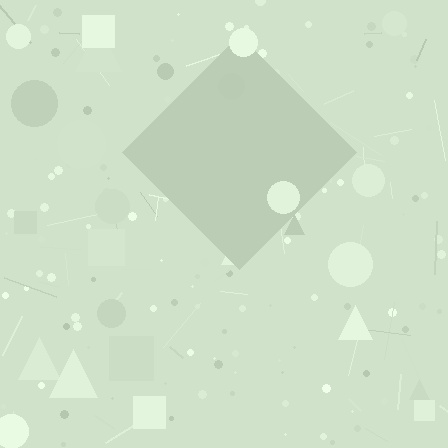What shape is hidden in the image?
A diamond is hidden in the image.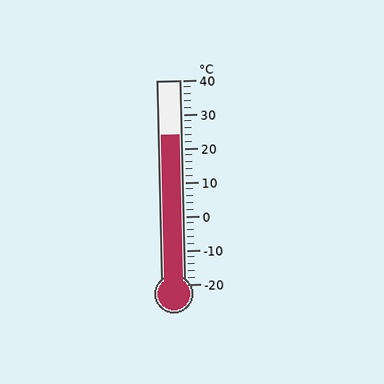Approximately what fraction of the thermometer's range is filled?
The thermometer is filled to approximately 75% of its range.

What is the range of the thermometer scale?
The thermometer scale ranges from -20°C to 40°C.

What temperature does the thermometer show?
The thermometer shows approximately 24°C.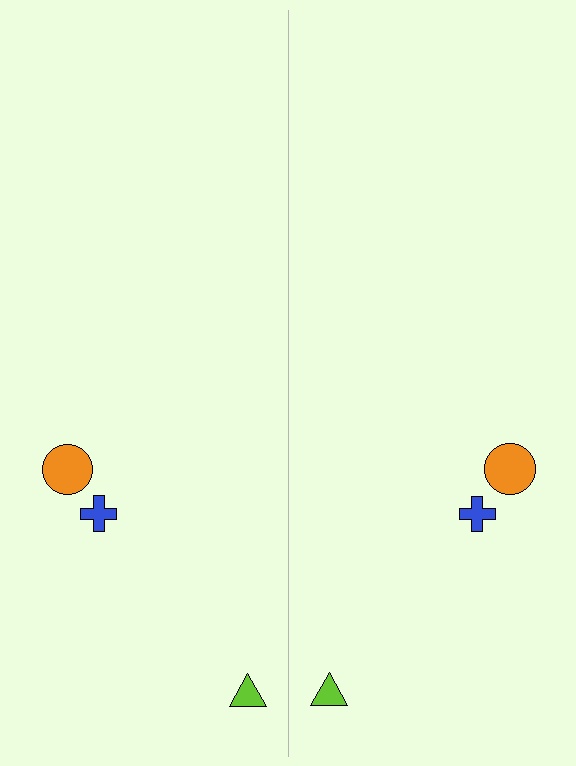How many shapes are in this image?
There are 6 shapes in this image.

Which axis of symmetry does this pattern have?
The pattern has a vertical axis of symmetry running through the center of the image.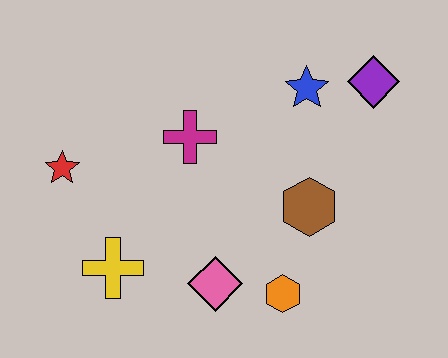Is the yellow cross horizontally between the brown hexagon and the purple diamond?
No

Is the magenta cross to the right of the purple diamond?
No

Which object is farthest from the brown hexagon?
The red star is farthest from the brown hexagon.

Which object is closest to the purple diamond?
The blue star is closest to the purple diamond.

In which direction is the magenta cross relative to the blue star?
The magenta cross is to the left of the blue star.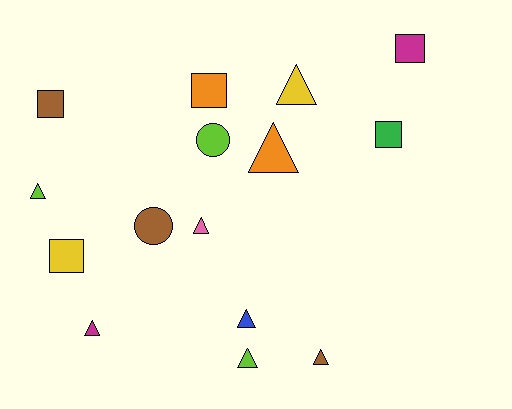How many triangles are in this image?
There are 8 triangles.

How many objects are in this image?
There are 15 objects.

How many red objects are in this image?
There are no red objects.